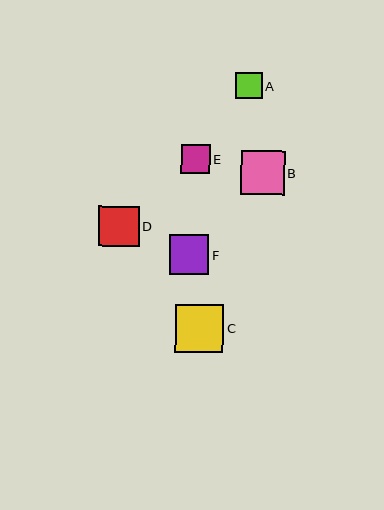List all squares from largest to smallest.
From largest to smallest: C, B, D, F, E, A.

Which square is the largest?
Square C is the largest with a size of approximately 49 pixels.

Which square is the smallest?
Square A is the smallest with a size of approximately 26 pixels.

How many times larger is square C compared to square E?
Square C is approximately 1.7 times the size of square E.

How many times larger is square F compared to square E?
Square F is approximately 1.4 times the size of square E.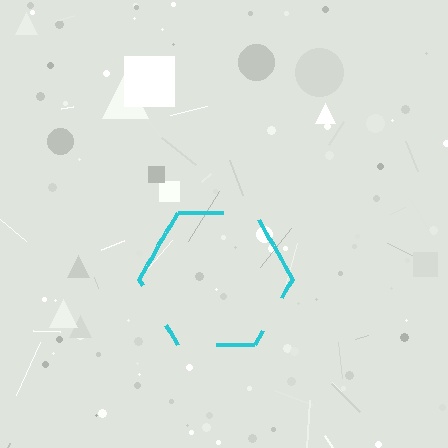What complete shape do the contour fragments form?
The contour fragments form a hexagon.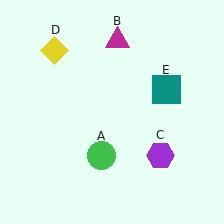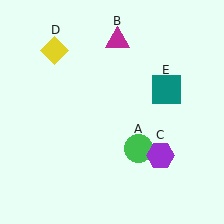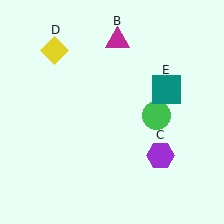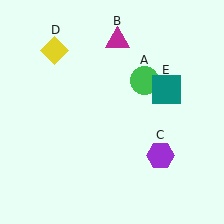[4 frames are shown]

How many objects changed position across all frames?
1 object changed position: green circle (object A).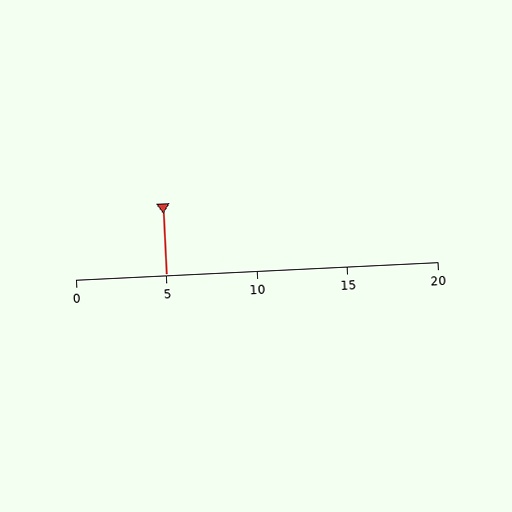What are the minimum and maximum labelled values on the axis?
The axis runs from 0 to 20.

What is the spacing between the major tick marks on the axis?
The major ticks are spaced 5 apart.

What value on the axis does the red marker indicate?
The marker indicates approximately 5.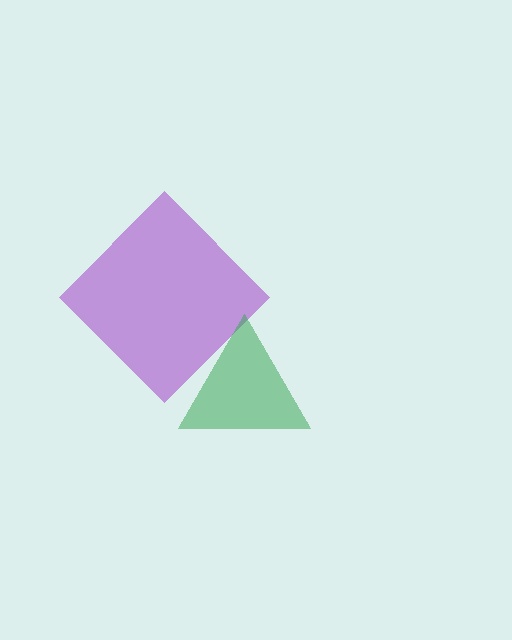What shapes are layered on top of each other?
The layered shapes are: a purple diamond, a green triangle.